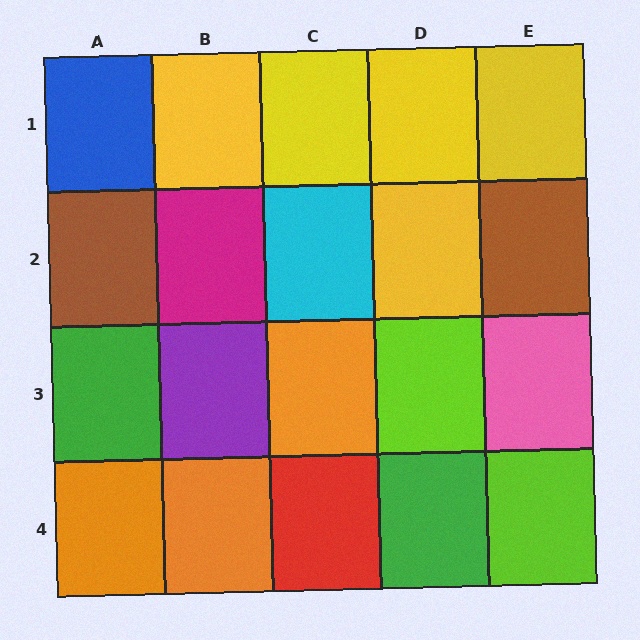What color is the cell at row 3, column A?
Green.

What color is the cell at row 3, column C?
Orange.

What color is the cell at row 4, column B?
Orange.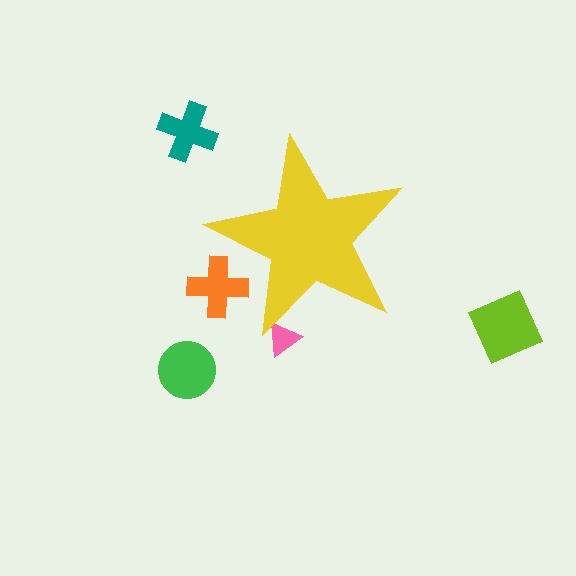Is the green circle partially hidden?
No, the green circle is fully visible.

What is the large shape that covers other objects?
A yellow star.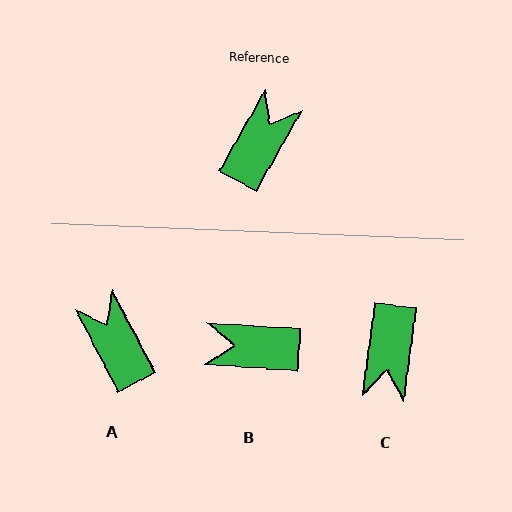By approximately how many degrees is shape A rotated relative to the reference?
Approximately 57 degrees counter-clockwise.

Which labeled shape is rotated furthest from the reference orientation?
C, about 158 degrees away.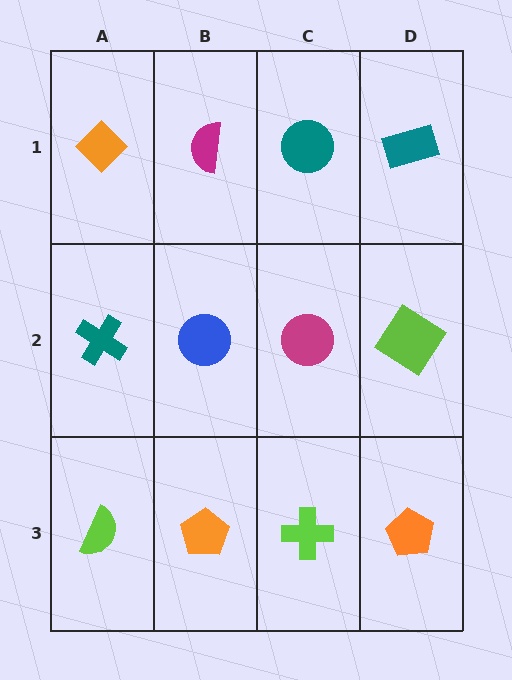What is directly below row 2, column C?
A lime cross.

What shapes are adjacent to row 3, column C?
A magenta circle (row 2, column C), an orange pentagon (row 3, column B), an orange pentagon (row 3, column D).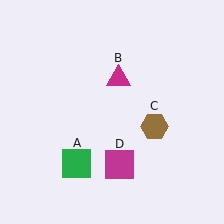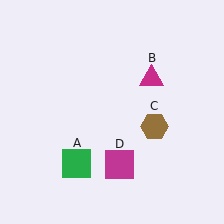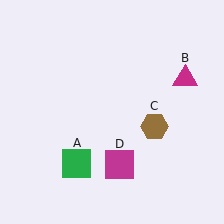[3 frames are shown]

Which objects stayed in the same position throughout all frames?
Green square (object A) and brown hexagon (object C) and magenta square (object D) remained stationary.